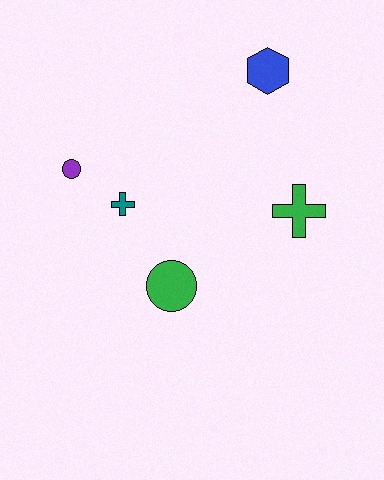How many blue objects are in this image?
There is 1 blue object.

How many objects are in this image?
There are 5 objects.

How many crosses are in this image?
There are 2 crosses.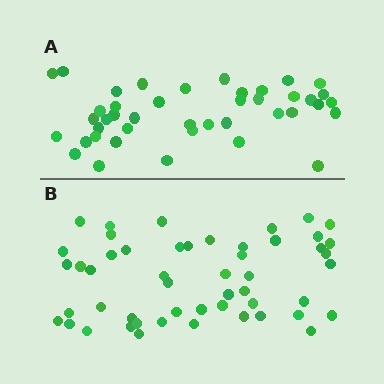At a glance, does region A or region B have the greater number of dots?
Region B (the bottom region) has more dots.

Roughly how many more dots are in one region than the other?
Region B has roughly 8 or so more dots than region A.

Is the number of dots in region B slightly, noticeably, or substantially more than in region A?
Region B has only slightly more — the two regions are fairly close. The ratio is roughly 1.2 to 1.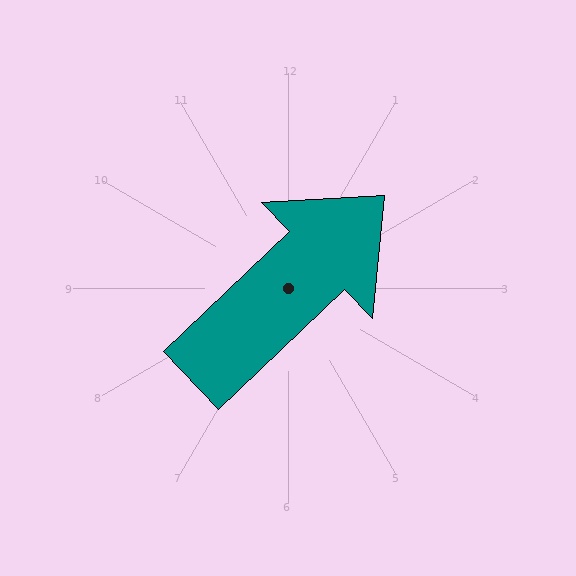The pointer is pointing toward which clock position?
Roughly 2 o'clock.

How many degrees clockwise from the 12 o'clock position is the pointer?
Approximately 46 degrees.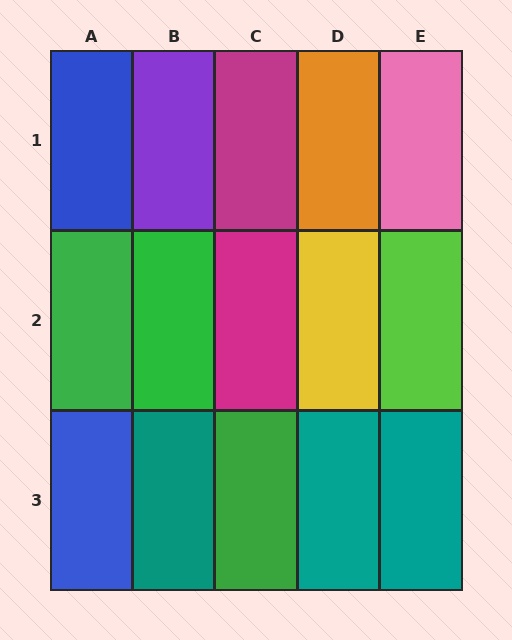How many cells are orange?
1 cell is orange.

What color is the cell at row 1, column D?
Orange.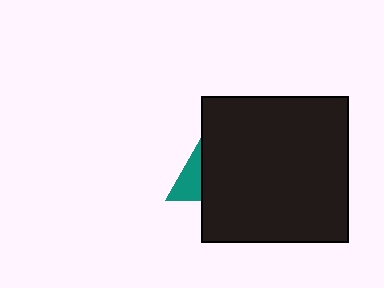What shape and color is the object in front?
The object in front is a black square.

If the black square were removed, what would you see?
You would see the complete teal triangle.